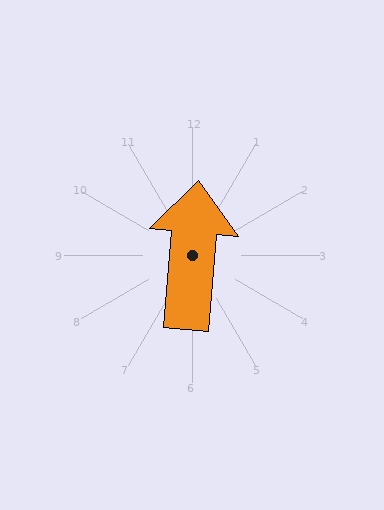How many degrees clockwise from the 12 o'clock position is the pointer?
Approximately 5 degrees.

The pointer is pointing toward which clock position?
Roughly 12 o'clock.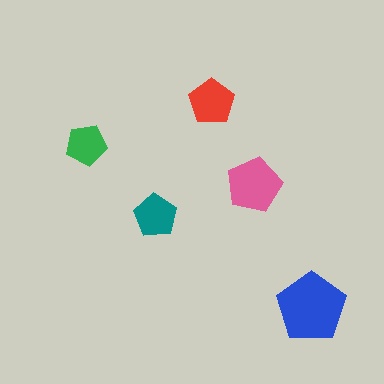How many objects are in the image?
There are 5 objects in the image.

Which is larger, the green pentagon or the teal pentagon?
The teal one.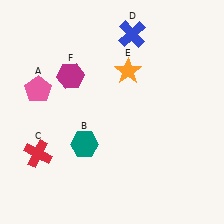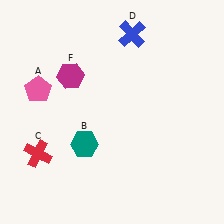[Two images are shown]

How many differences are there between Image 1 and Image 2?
There is 1 difference between the two images.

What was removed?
The orange star (E) was removed in Image 2.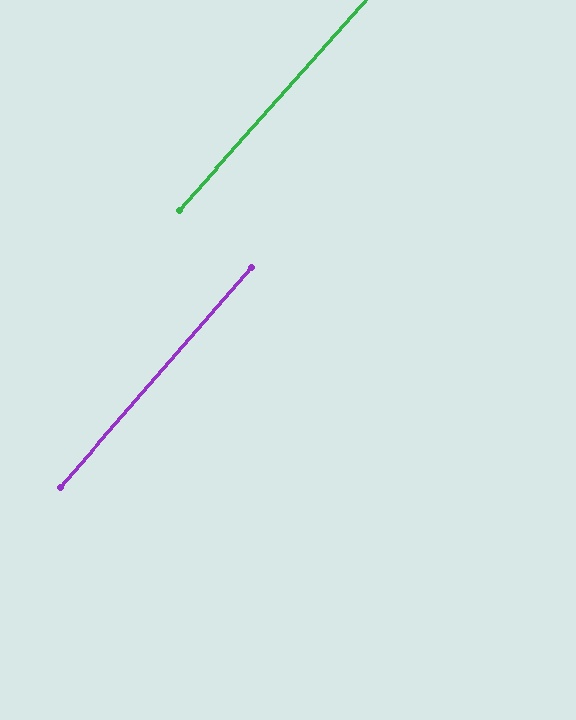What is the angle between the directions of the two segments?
Approximately 0 degrees.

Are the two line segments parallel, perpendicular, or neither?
Parallel — their directions differ by only 0.4°.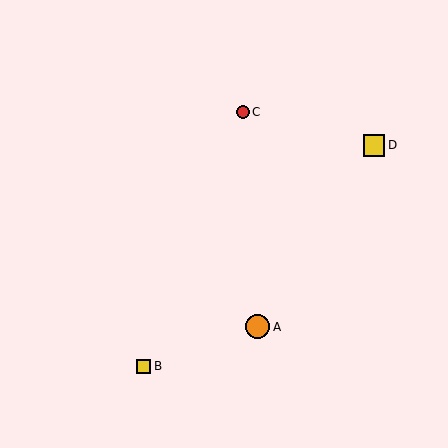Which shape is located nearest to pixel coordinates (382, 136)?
The yellow square (labeled D) at (374, 145) is nearest to that location.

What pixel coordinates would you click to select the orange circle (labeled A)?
Click at (258, 327) to select the orange circle A.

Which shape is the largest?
The orange circle (labeled A) is the largest.